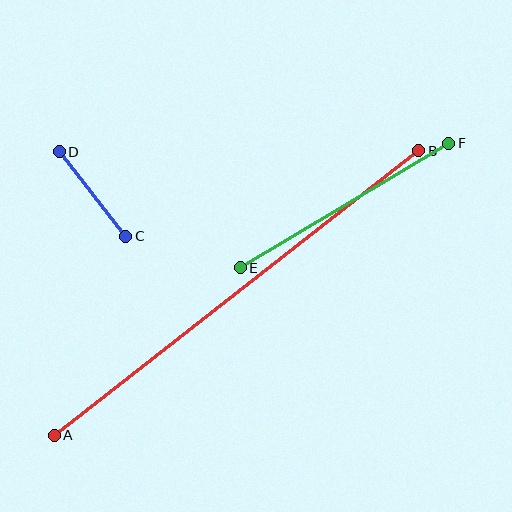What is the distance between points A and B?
The distance is approximately 462 pixels.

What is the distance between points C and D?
The distance is approximately 108 pixels.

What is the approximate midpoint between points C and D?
The midpoint is at approximately (92, 194) pixels.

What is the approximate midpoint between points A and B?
The midpoint is at approximately (236, 293) pixels.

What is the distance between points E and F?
The distance is approximately 243 pixels.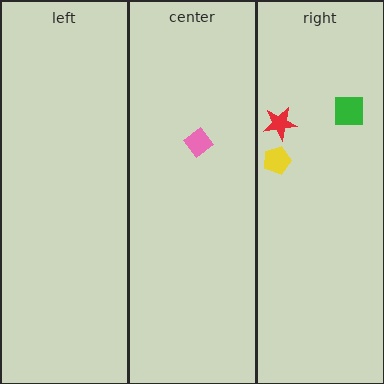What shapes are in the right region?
The green square, the yellow pentagon, the red star.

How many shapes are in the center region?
1.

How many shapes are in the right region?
3.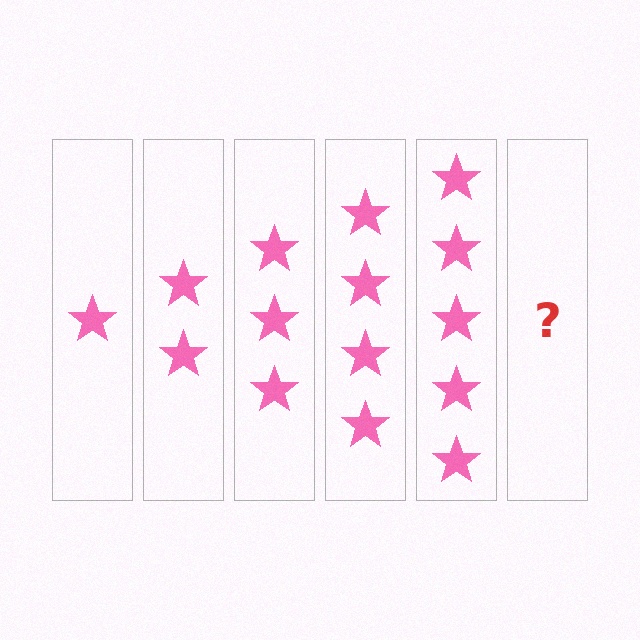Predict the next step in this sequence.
The next step is 6 stars.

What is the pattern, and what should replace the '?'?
The pattern is that each step adds one more star. The '?' should be 6 stars.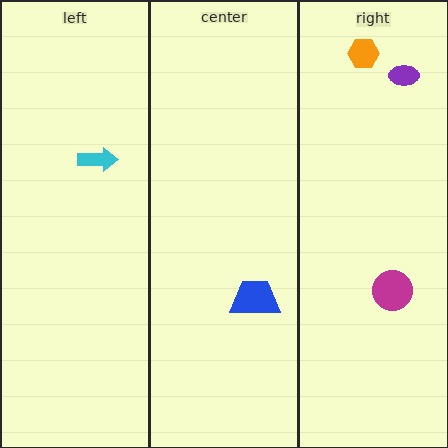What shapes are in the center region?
The blue trapezoid.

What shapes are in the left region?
The cyan arrow.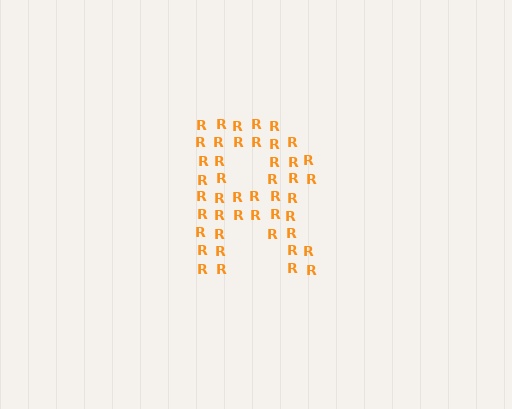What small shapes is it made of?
It is made of small letter R's.